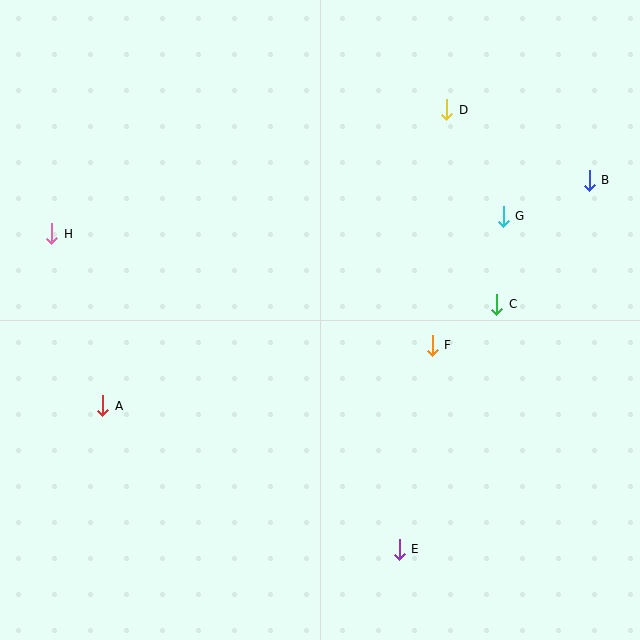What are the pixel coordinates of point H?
Point H is at (52, 234).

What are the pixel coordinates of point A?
Point A is at (103, 406).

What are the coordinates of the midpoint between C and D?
The midpoint between C and D is at (472, 207).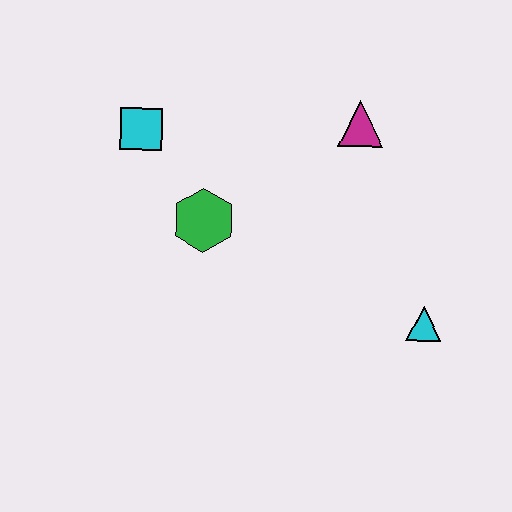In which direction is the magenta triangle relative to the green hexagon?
The magenta triangle is to the right of the green hexagon.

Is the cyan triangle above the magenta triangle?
No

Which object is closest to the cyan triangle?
The magenta triangle is closest to the cyan triangle.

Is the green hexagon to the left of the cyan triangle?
Yes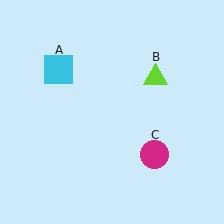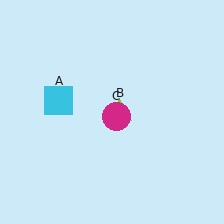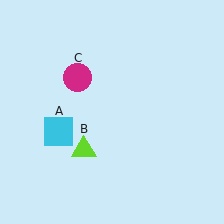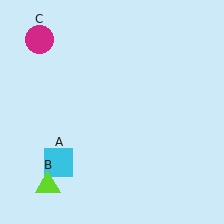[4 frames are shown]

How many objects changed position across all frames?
3 objects changed position: cyan square (object A), lime triangle (object B), magenta circle (object C).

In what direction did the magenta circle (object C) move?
The magenta circle (object C) moved up and to the left.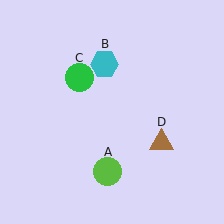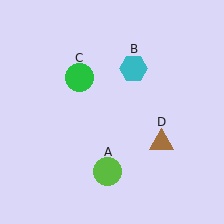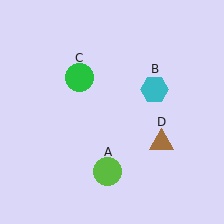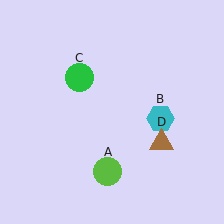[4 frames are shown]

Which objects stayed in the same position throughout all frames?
Lime circle (object A) and green circle (object C) and brown triangle (object D) remained stationary.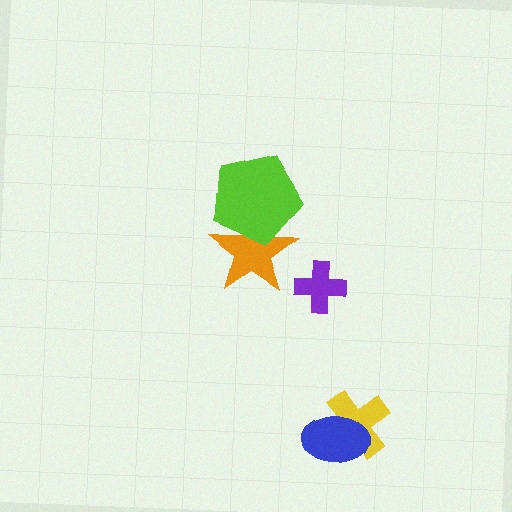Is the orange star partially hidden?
Yes, it is partially covered by another shape.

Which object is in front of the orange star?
The lime pentagon is in front of the orange star.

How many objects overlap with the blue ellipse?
1 object overlaps with the blue ellipse.